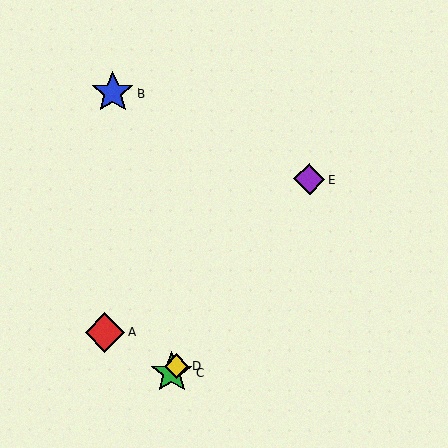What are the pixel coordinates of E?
Object E is at (309, 179).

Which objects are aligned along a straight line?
Objects C, D, E are aligned along a straight line.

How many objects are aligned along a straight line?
3 objects (C, D, E) are aligned along a straight line.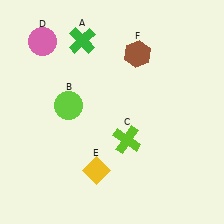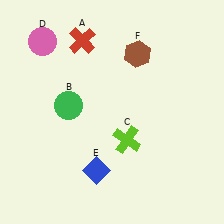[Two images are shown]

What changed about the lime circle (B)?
In Image 1, B is lime. In Image 2, it changed to green.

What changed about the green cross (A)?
In Image 1, A is green. In Image 2, it changed to red.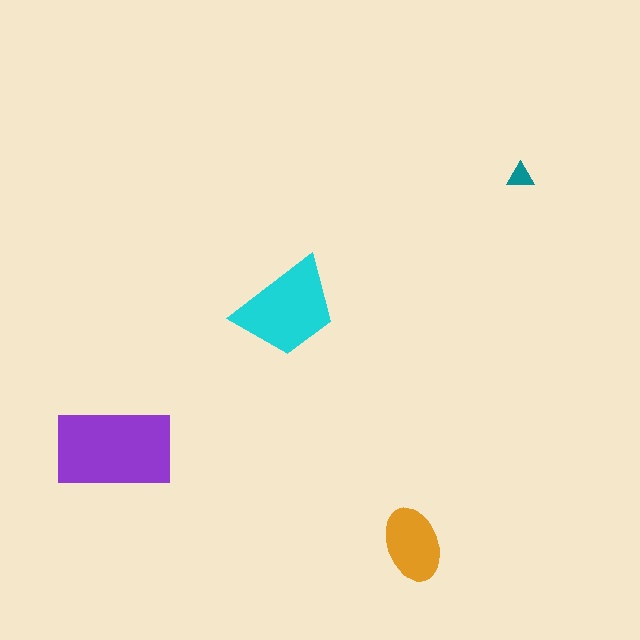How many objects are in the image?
There are 4 objects in the image.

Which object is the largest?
The purple rectangle.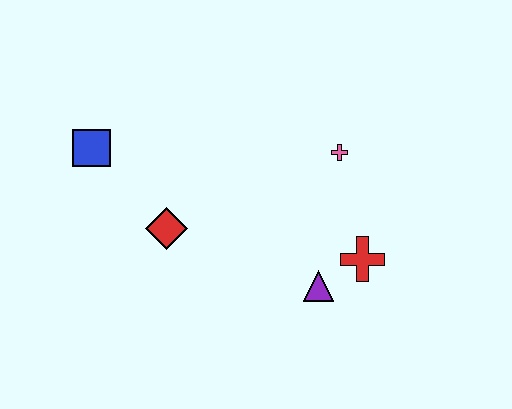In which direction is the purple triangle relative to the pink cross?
The purple triangle is below the pink cross.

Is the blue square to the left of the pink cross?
Yes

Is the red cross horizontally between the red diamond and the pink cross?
No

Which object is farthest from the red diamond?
The red cross is farthest from the red diamond.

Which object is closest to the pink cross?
The red cross is closest to the pink cross.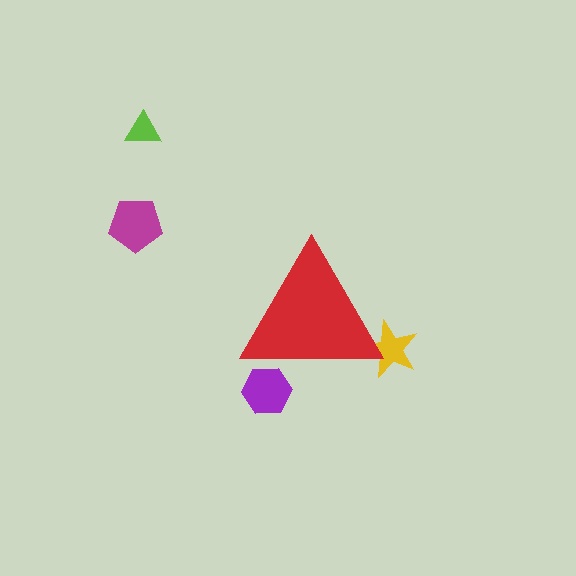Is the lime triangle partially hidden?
No, the lime triangle is fully visible.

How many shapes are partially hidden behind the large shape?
2 shapes are partially hidden.